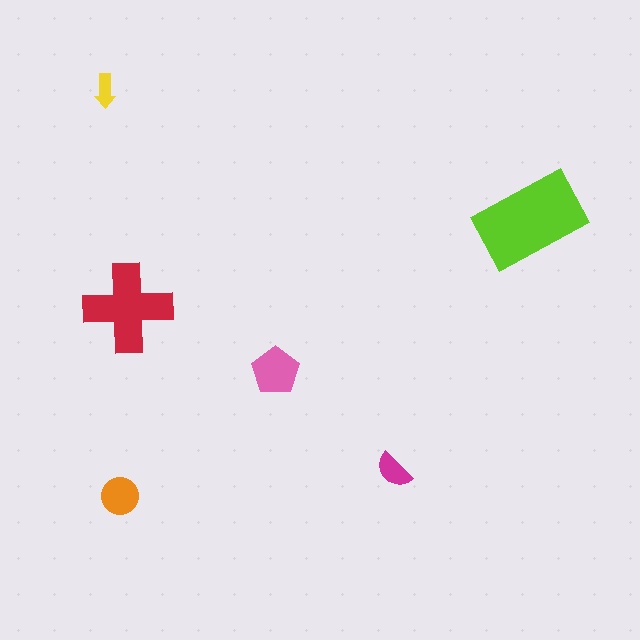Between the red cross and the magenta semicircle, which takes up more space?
The red cross.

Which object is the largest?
The lime rectangle.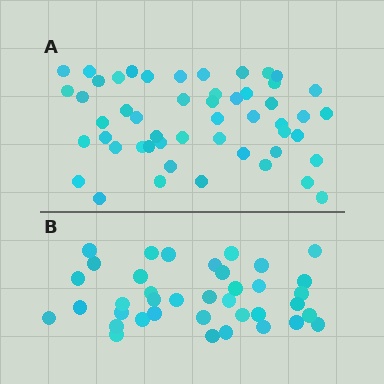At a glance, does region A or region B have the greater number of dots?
Region A (the top region) has more dots.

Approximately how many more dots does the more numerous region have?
Region A has approximately 15 more dots than region B.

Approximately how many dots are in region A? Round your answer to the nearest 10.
About 50 dots. (The exact count is 51, which rounds to 50.)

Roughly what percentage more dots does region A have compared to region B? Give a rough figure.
About 35% more.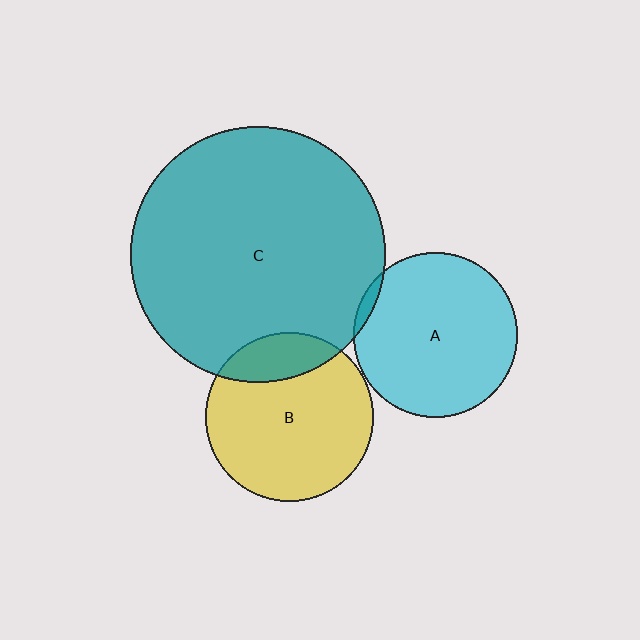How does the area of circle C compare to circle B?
Approximately 2.3 times.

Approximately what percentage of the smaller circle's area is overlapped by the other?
Approximately 20%.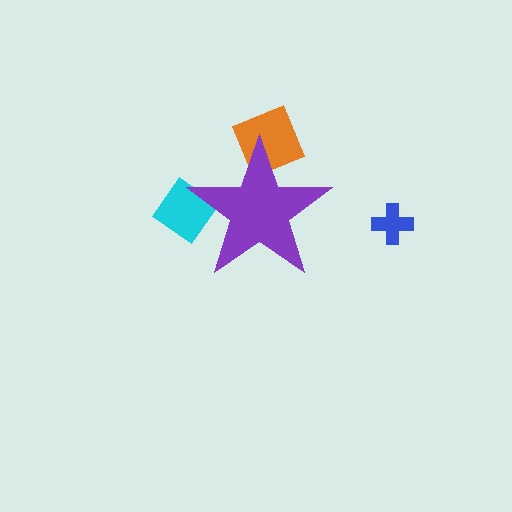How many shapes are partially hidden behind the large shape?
2 shapes are partially hidden.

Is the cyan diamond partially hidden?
Yes, the cyan diamond is partially hidden behind the purple star.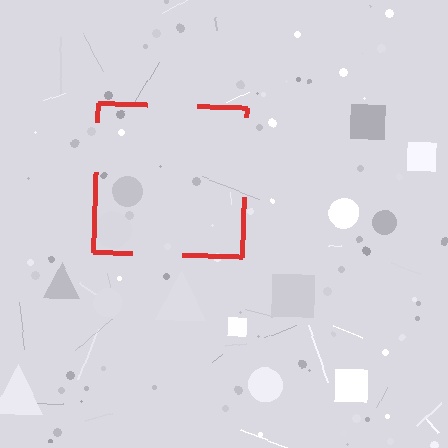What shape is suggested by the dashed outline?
The dashed outline suggests a square.